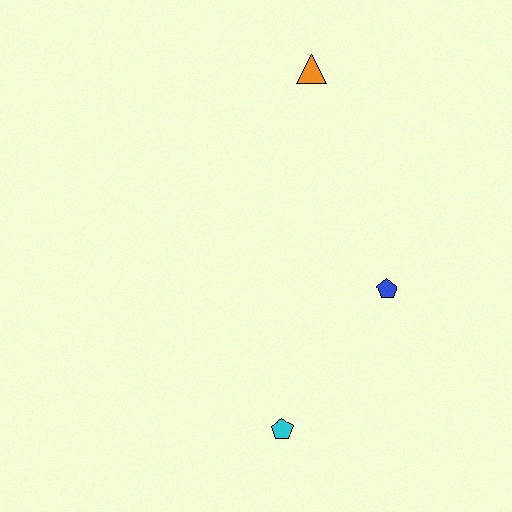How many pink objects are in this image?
There are no pink objects.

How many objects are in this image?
There are 3 objects.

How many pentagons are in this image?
There are 2 pentagons.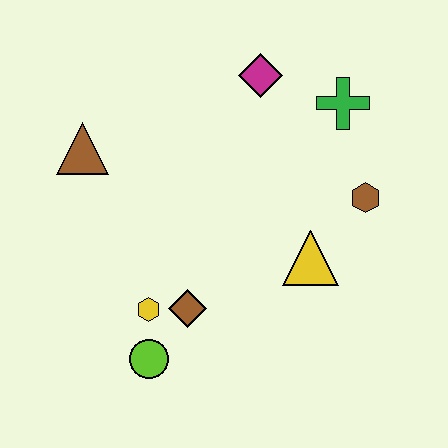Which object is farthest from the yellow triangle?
The brown triangle is farthest from the yellow triangle.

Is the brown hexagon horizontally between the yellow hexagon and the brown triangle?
No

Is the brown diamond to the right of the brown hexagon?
No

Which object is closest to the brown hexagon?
The yellow triangle is closest to the brown hexagon.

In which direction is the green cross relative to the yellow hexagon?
The green cross is above the yellow hexagon.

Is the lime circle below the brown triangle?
Yes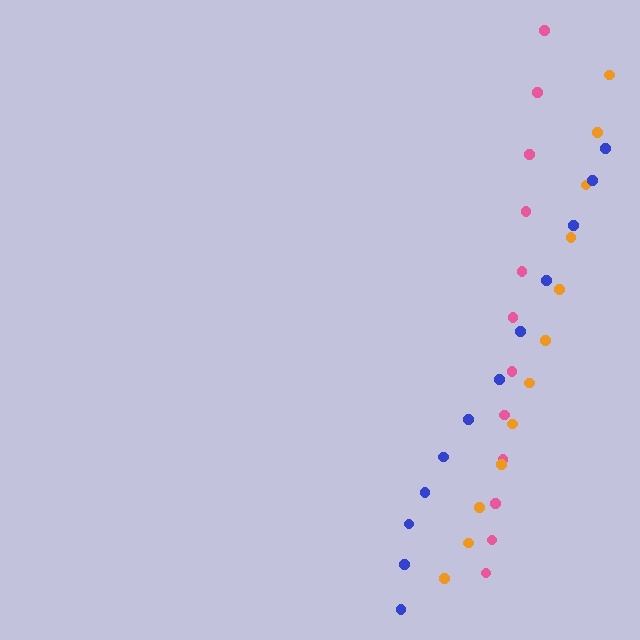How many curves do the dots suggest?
There are 3 distinct paths.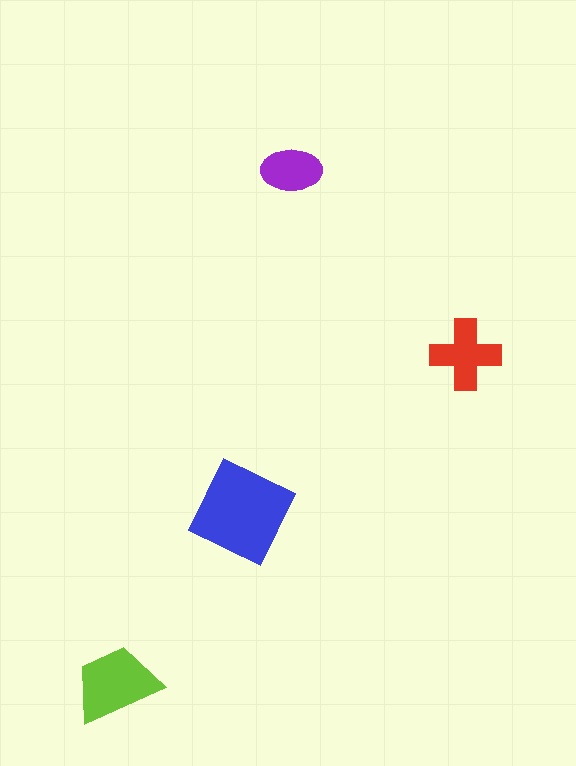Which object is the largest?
The blue diamond.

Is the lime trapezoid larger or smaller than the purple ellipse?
Larger.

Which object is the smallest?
The purple ellipse.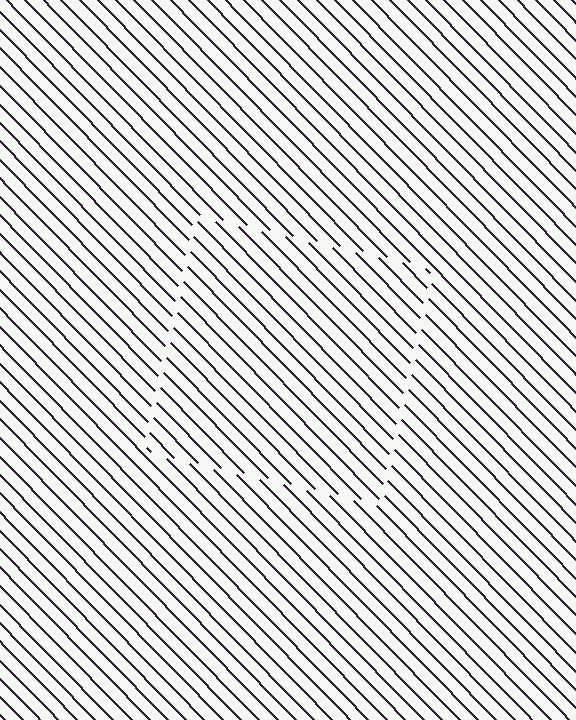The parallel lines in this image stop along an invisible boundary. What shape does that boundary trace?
An illusory square. The interior of the shape contains the same grating, shifted by half a period — the contour is defined by the phase discontinuity where line-ends from the inner and outer gratings abut.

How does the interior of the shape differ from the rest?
The interior of the shape contains the same grating, shifted by half a period — the contour is defined by the phase discontinuity where line-ends from the inner and outer gratings abut.